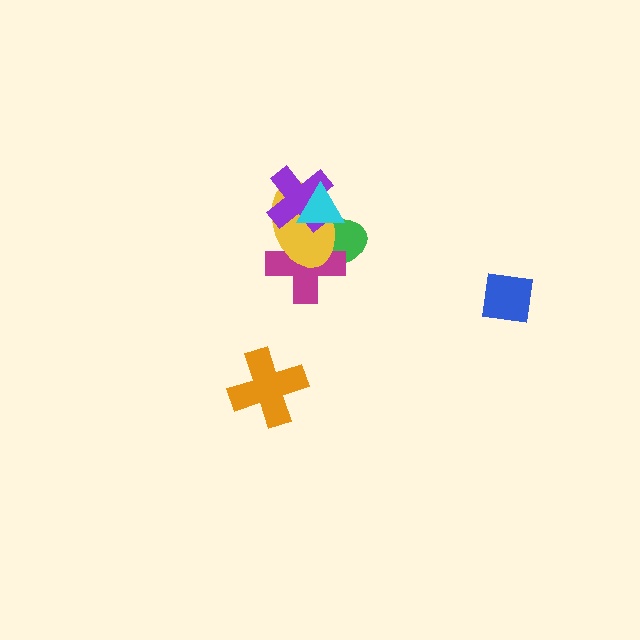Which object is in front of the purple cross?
The cyan triangle is in front of the purple cross.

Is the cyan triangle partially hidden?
No, no other shape covers it.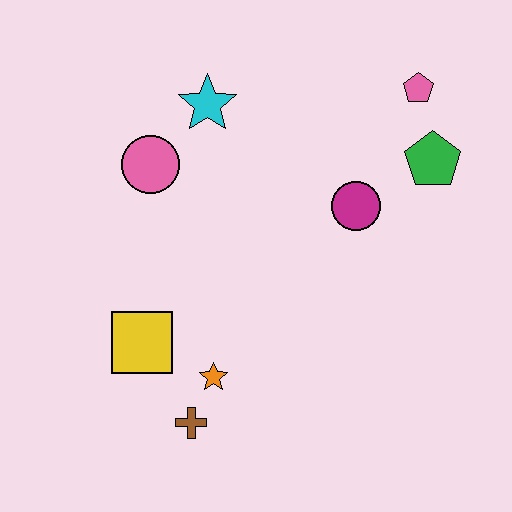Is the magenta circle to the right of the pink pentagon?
No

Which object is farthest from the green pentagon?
The brown cross is farthest from the green pentagon.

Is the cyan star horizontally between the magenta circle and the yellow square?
Yes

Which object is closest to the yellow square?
The orange star is closest to the yellow square.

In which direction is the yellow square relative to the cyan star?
The yellow square is below the cyan star.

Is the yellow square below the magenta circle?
Yes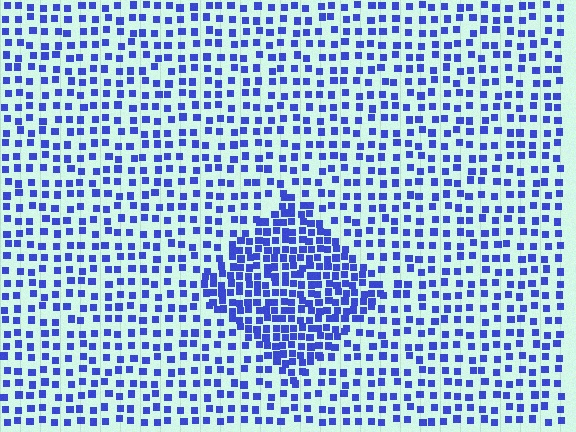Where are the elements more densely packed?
The elements are more densely packed inside the diamond boundary.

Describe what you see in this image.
The image contains small blue elements arranged at two different densities. A diamond-shaped region is visible where the elements are more densely packed than the surrounding area.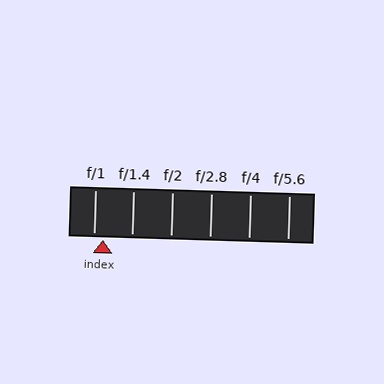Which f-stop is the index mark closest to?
The index mark is closest to f/1.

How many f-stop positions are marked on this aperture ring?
There are 6 f-stop positions marked.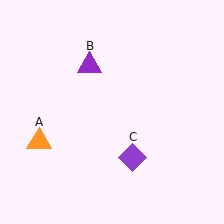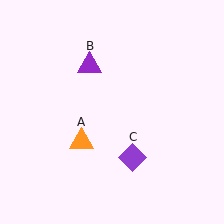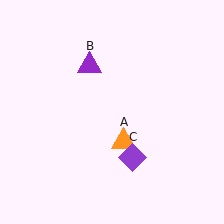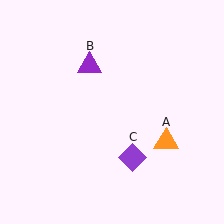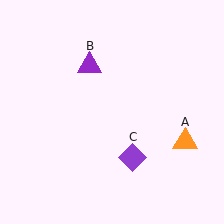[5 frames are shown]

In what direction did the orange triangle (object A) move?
The orange triangle (object A) moved right.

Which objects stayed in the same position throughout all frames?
Purple triangle (object B) and purple diamond (object C) remained stationary.